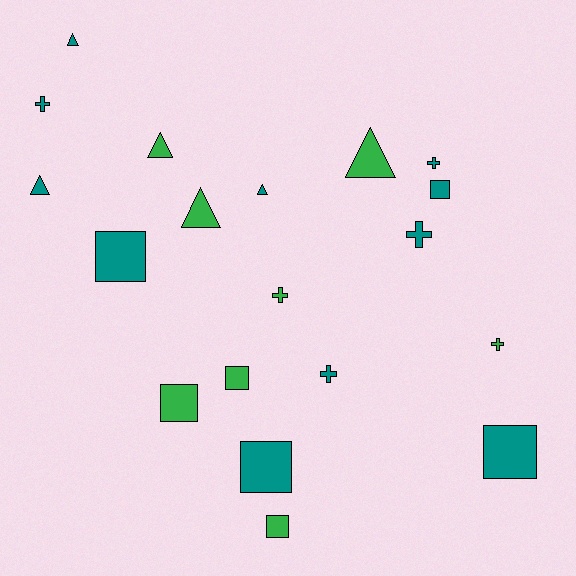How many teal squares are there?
There are 4 teal squares.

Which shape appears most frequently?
Square, with 7 objects.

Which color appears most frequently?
Teal, with 11 objects.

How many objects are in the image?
There are 19 objects.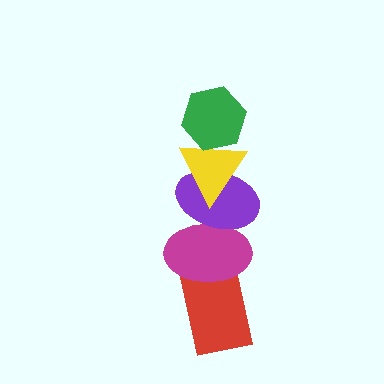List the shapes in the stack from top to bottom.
From top to bottom: the green hexagon, the yellow triangle, the purple ellipse, the magenta ellipse, the red rectangle.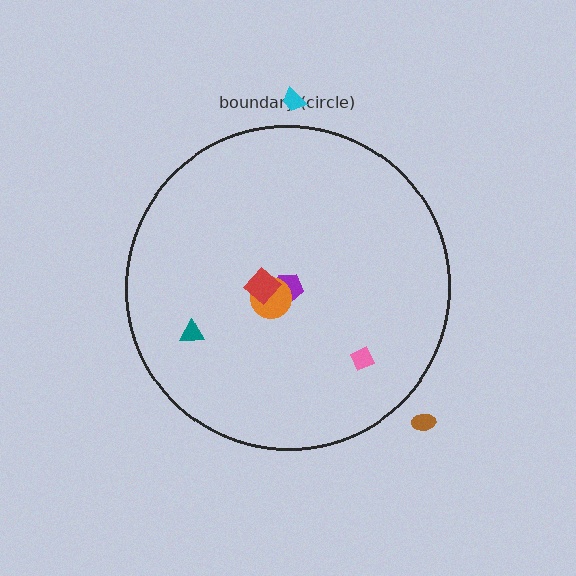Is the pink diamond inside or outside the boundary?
Inside.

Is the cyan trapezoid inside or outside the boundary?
Outside.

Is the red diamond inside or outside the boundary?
Inside.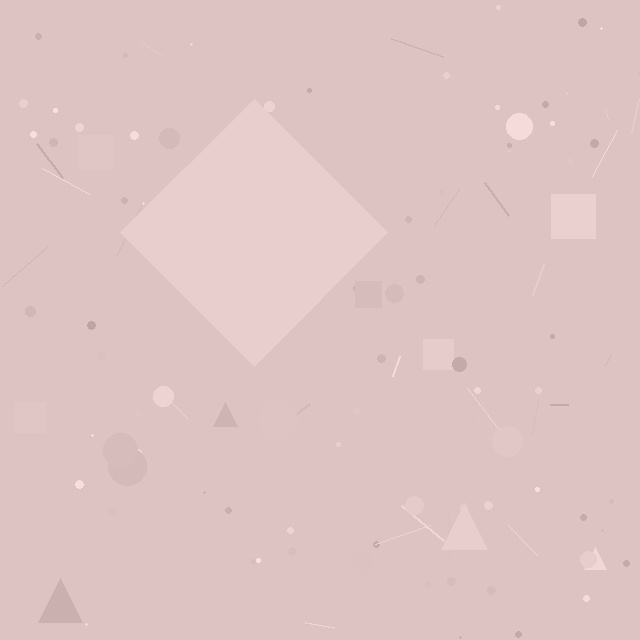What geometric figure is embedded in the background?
A diamond is embedded in the background.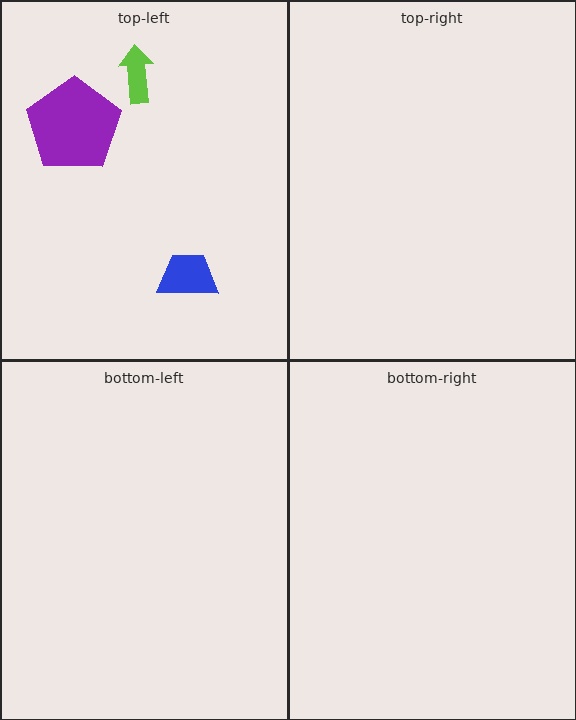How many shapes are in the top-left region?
3.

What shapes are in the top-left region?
The blue trapezoid, the purple pentagon, the lime arrow.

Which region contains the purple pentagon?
The top-left region.